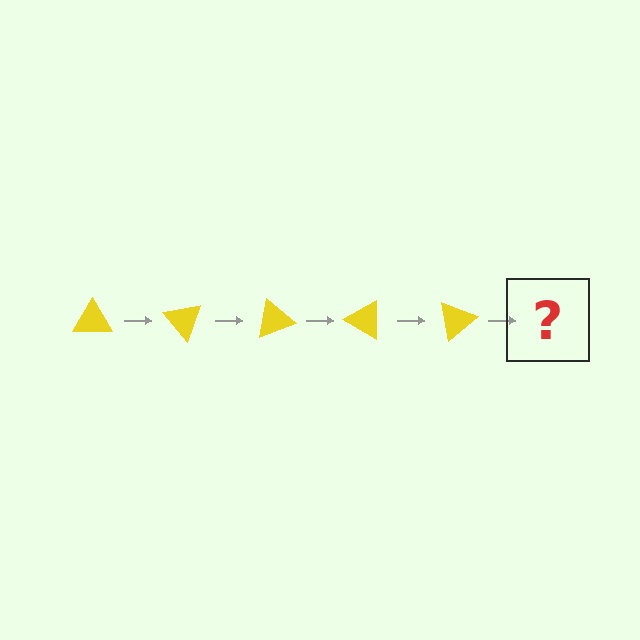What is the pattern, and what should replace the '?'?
The pattern is that the triangle rotates 50 degrees each step. The '?' should be a yellow triangle rotated 250 degrees.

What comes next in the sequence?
The next element should be a yellow triangle rotated 250 degrees.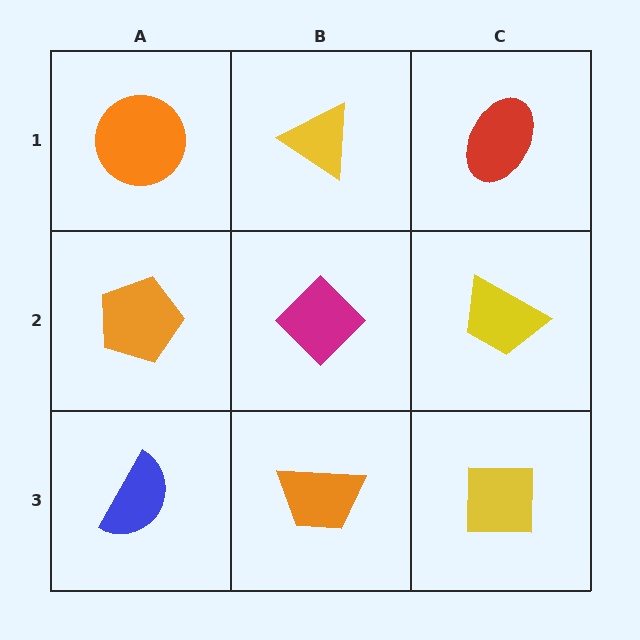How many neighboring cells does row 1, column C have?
2.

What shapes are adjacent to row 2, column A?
An orange circle (row 1, column A), a blue semicircle (row 3, column A), a magenta diamond (row 2, column B).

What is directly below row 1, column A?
An orange pentagon.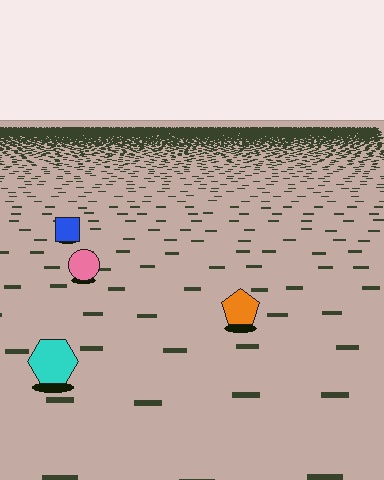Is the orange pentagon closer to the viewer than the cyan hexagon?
No. The cyan hexagon is closer — you can tell from the texture gradient: the ground texture is coarser near it.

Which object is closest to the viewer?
The cyan hexagon is closest. The texture marks near it are larger and more spread out.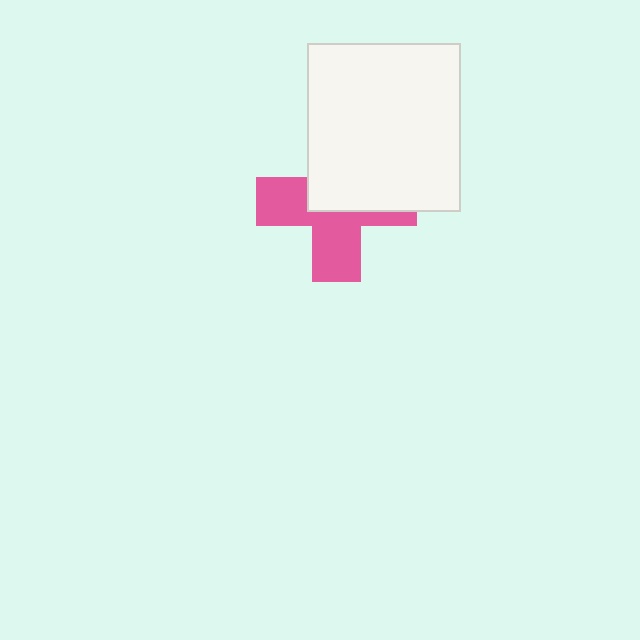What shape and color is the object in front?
The object in front is a white rectangle.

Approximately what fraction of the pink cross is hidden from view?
Roughly 49% of the pink cross is hidden behind the white rectangle.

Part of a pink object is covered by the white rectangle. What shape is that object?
It is a cross.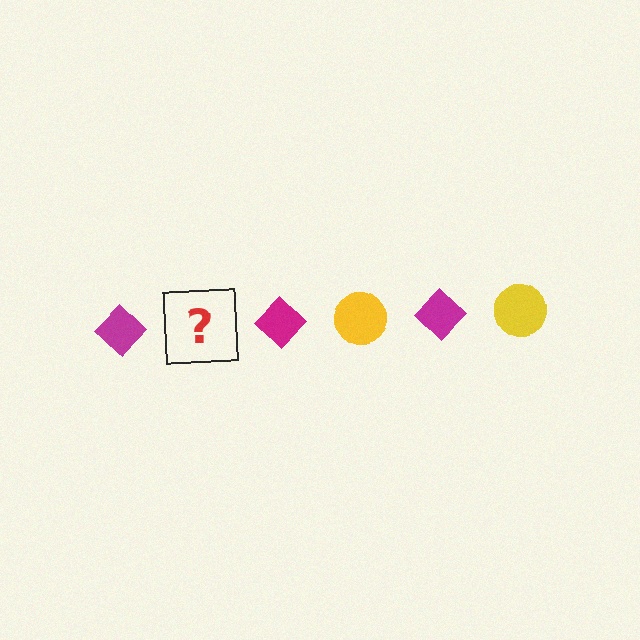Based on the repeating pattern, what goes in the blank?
The blank should be a yellow circle.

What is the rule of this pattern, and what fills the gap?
The rule is that the pattern alternates between magenta diamond and yellow circle. The gap should be filled with a yellow circle.